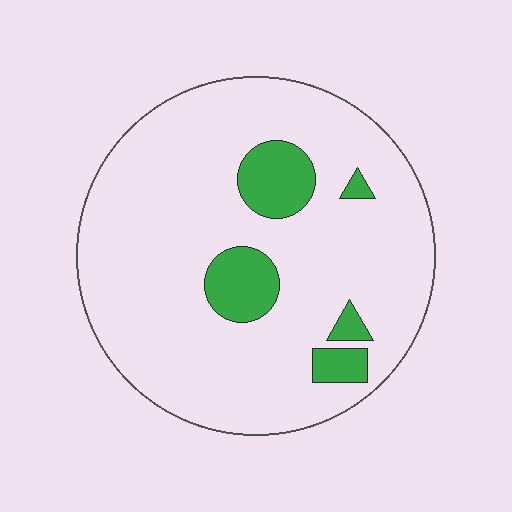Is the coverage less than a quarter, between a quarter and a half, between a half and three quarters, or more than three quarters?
Less than a quarter.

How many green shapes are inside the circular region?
5.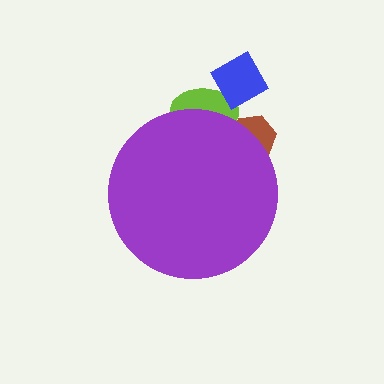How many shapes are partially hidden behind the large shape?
2 shapes are partially hidden.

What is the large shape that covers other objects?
A purple circle.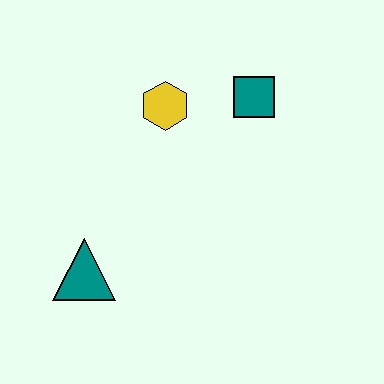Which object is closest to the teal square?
The yellow hexagon is closest to the teal square.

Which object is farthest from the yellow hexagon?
The teal triangle is farthest from the yellow hexagon.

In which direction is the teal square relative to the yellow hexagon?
The teal square is to the right of the yellow hexagon.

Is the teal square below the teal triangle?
No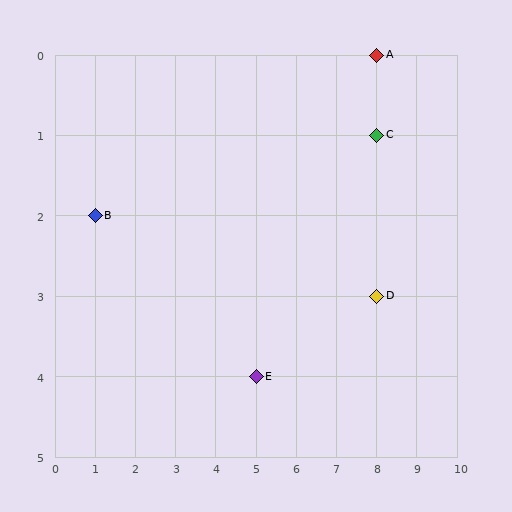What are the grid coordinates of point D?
Point D is at grid coordinates (8, 3).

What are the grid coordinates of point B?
Point B is at grid coordinates (1, 2).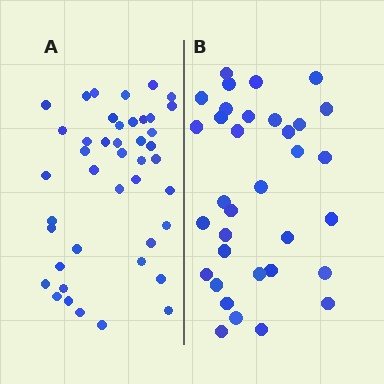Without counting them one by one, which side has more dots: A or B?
Region A (the left region) has more dots.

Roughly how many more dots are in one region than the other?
Region A has roughly 8 or so more dots than region B.